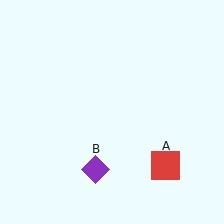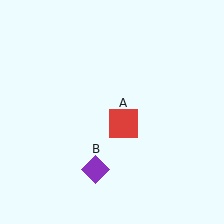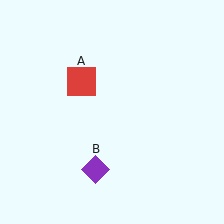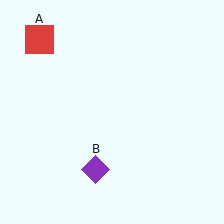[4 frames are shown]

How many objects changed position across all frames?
1 object changed position: red square (object A).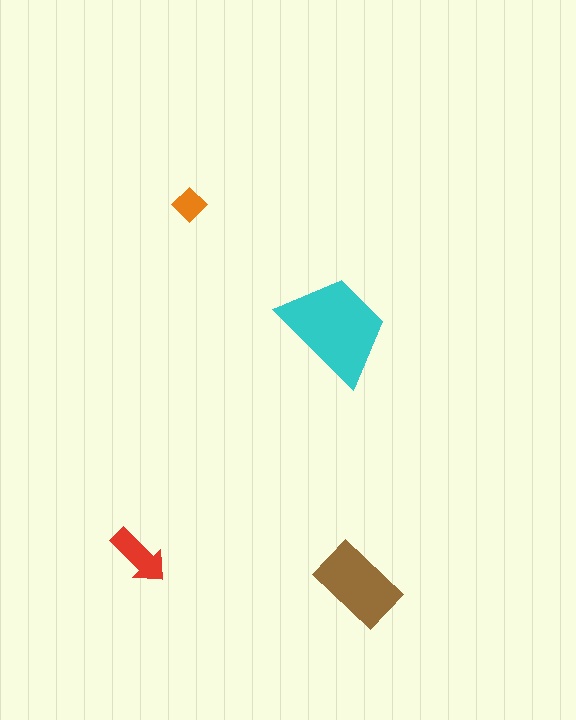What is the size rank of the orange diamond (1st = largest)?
4th.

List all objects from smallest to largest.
The orange diamond, the red arrow, the brown rectangle, the cyan trapezoid.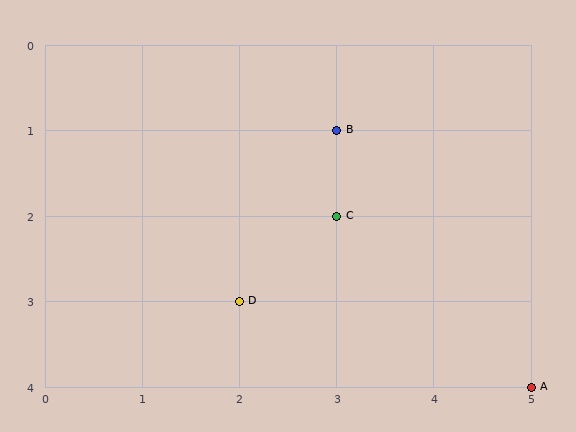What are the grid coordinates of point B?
Point B is at grid coordinates (3, 1).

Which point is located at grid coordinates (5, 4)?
Point A is at (5, 4).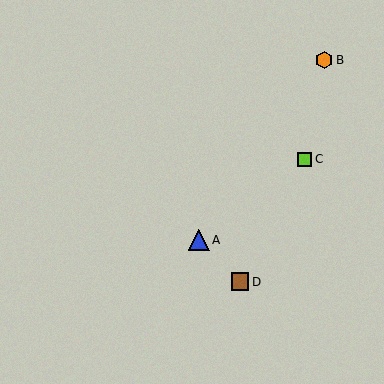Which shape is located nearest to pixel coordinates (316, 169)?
The lime square (labeled C) at (305, 159) is nearest to that location.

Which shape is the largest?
The blue triangle (labeled A) is the largest.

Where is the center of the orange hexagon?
The center of the orange hexagon is at (324, 60).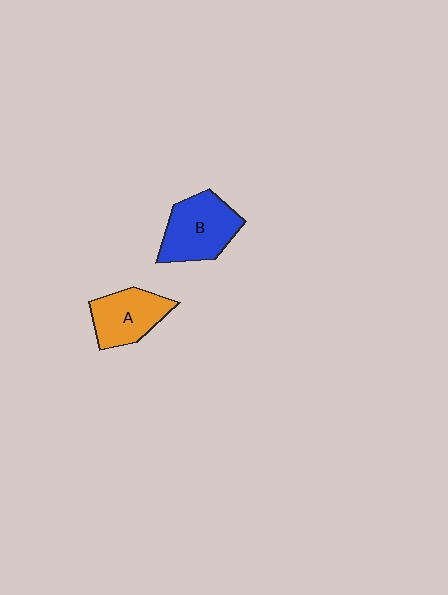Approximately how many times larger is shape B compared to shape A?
Approximately 1.2 times.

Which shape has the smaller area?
Shape A (orange).